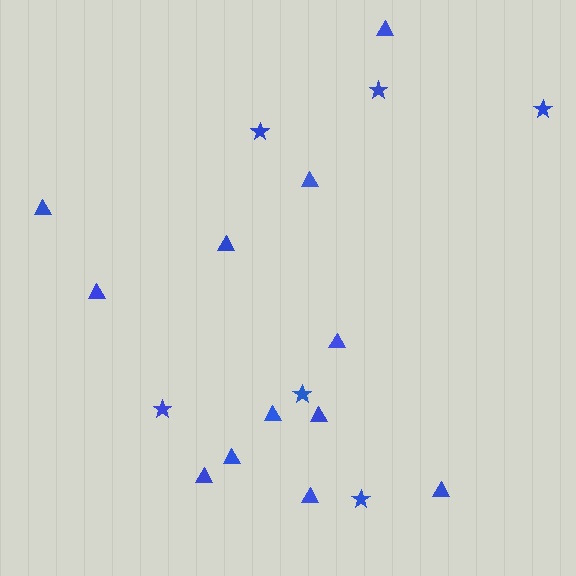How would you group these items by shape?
There are 2 groups: one group of triangles (12) and one group of stars (6).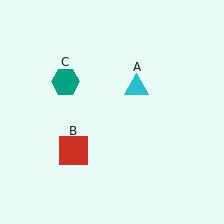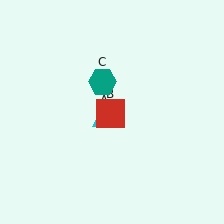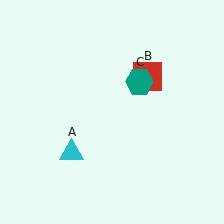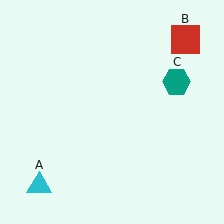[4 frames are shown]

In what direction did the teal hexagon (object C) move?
The teal hexagon (object C) moved right.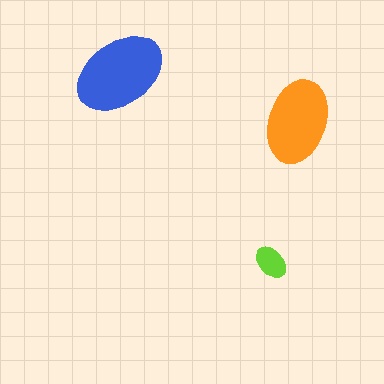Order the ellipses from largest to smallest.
the blue one, the orange one, the lime one.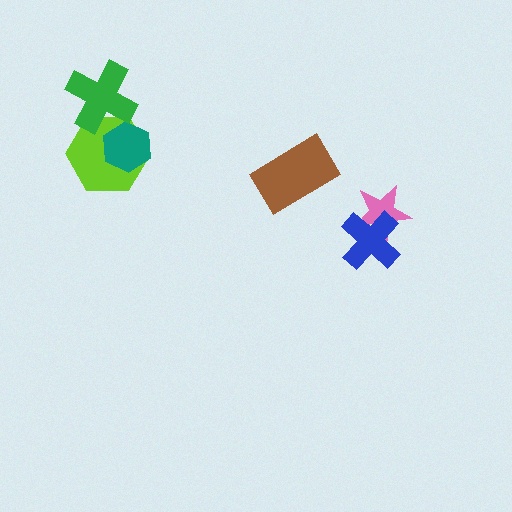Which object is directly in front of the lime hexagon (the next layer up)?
The teal hexagon is directly in front of the lime hexagon.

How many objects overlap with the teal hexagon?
1 object overlaps with the teal hexagon.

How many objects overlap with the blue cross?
1 object overlaps with the blue cross.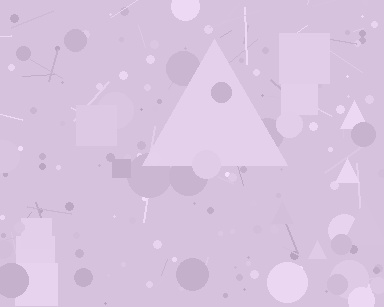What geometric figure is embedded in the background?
A triangle is embedded in the background.